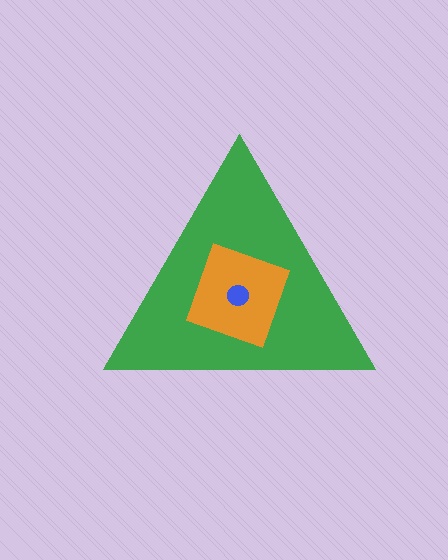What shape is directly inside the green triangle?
The orange square.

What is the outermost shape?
The green triangle.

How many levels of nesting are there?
3.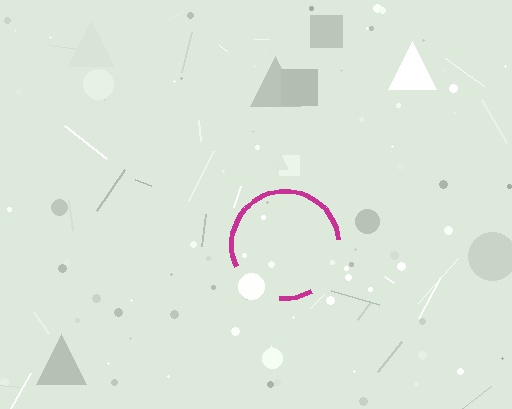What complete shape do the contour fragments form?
The contour fragments form a circle.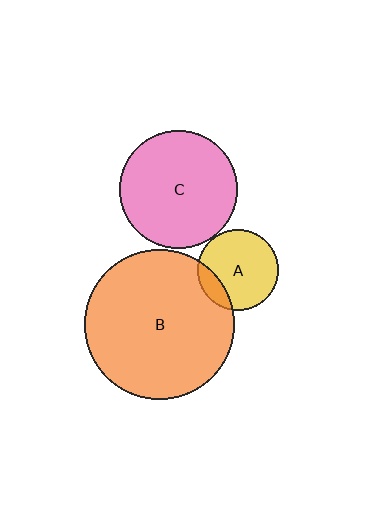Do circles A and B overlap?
Yes.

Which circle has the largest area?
Circle B (orange).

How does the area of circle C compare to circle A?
Approximately 2.1 times.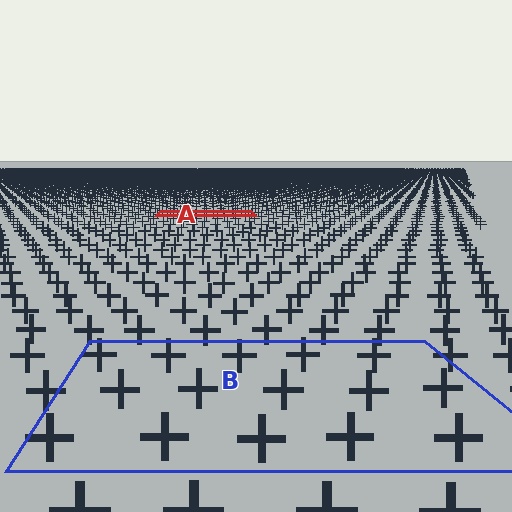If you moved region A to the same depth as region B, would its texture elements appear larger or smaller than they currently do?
They would appear larger. At a closer depth, the same texture elements are projected at a bigger on-screen size.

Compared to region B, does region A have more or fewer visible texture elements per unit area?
Region A has more texture elements per unit area — they are packed more densely because it is farther away.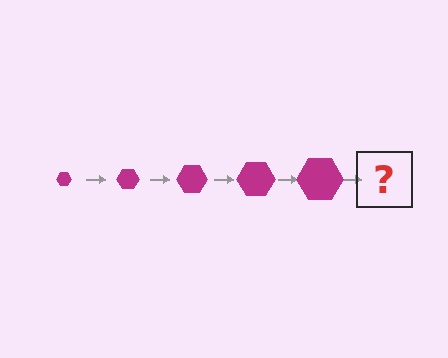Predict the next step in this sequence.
The next step is a magenta hexagon, larger than the previous one.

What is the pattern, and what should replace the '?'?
The pattern is that the hexagon gets progressively larger each step. The '?' should be a magenta hexagon, larger than the previous one.